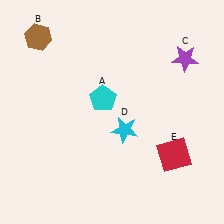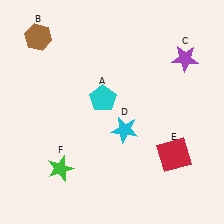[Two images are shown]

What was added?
A green star (F) was added in Image 2.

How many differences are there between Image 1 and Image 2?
There is 1 difference between the two images.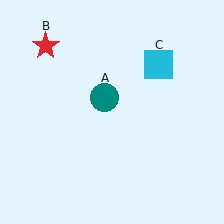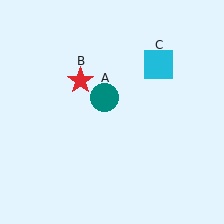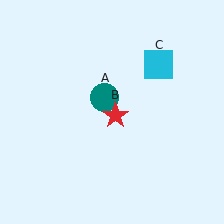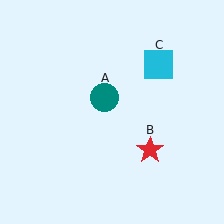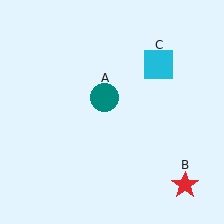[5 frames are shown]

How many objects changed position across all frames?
1 object changed position: red star (object B).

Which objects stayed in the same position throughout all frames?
Teal circle (object A) and cyan square (object C) remained stationary.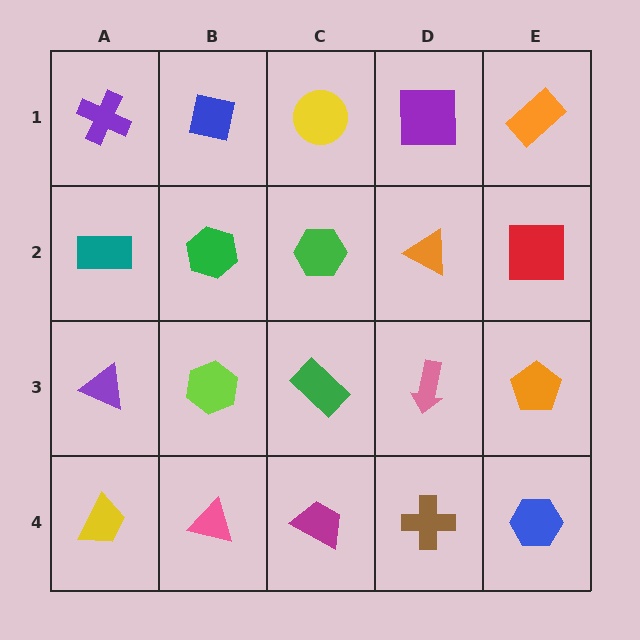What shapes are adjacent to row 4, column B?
A lime hexagon (row 3, column B), a yellow trapezoid (row 4, column A), a magenta trapezoid (row 4, column C).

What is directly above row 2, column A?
A purple cross.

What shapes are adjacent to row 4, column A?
A purple triangle (row 3, column A), a pink triangle (row 4, column B).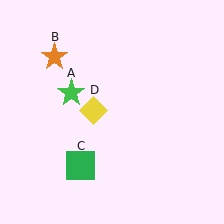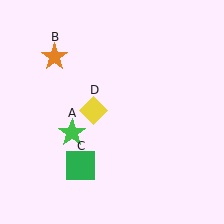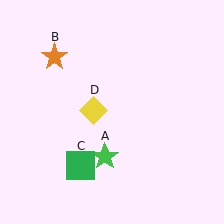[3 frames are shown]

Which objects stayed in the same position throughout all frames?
Orange star (object B) and green square (object C) and yellow diamond (object D) remained stationary.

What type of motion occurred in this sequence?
The green star (object A) rotated counterclockwise around the center of the scene.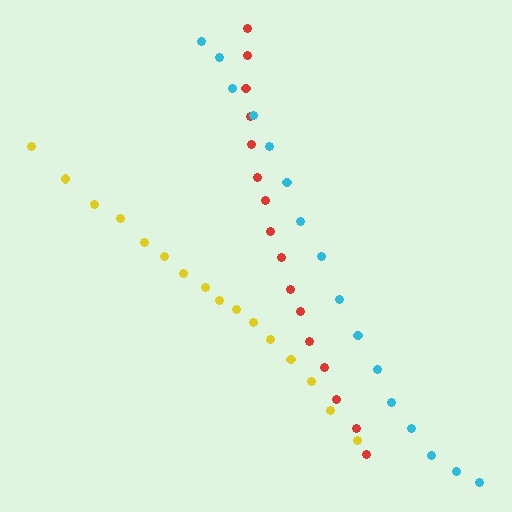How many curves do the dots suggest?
There are 3 distinct paths.